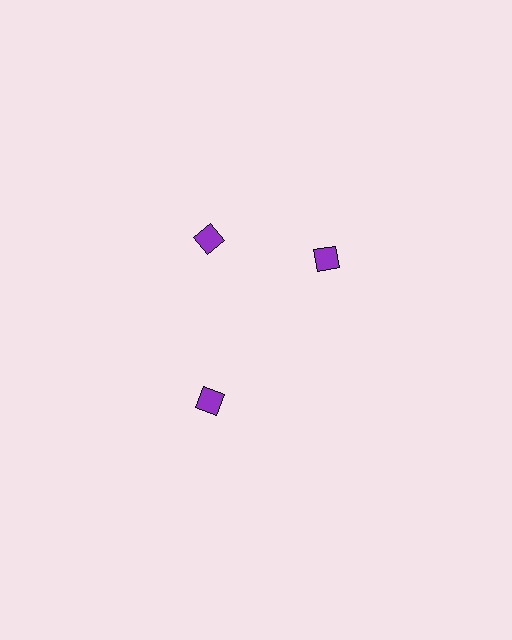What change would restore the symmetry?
The symmetry would be restored by rotating it back into even spacing with its neighbors so that all 3 diamonds sit at equal angles and equal distance from the center.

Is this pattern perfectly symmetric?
No. The 3 purple diamonds are arranged in a ring, but one element near the 3 o'clock position is rotated out of alignment along the ring, breaking the 3-fold rotational symmetry.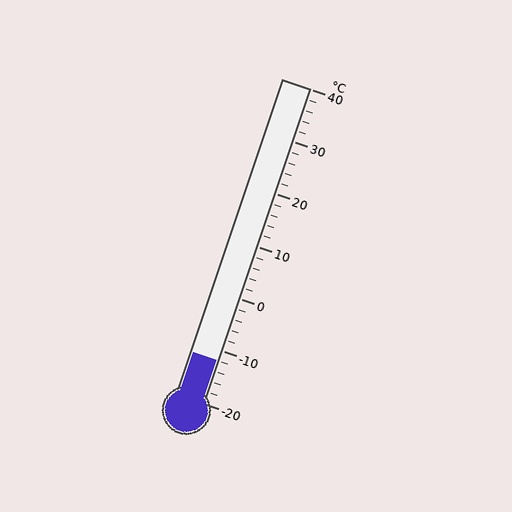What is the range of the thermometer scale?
The thermometer scale ranges from -20°C to 40°C.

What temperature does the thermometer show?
The thermometer shows approximately -12°C.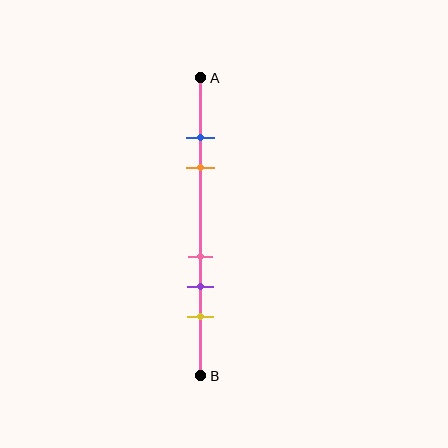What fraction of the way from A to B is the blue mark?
The blue mark is approximately 20% (0.2) of the way from A to B.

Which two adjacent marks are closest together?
The blue and orange marks are the closest adjacent pair.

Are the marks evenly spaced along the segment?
No, the marks are not evenly spaced.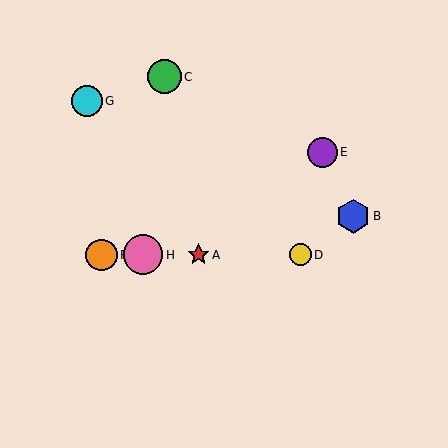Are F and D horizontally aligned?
Yes, both are at y≈255.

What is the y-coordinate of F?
Object F is at y≈255.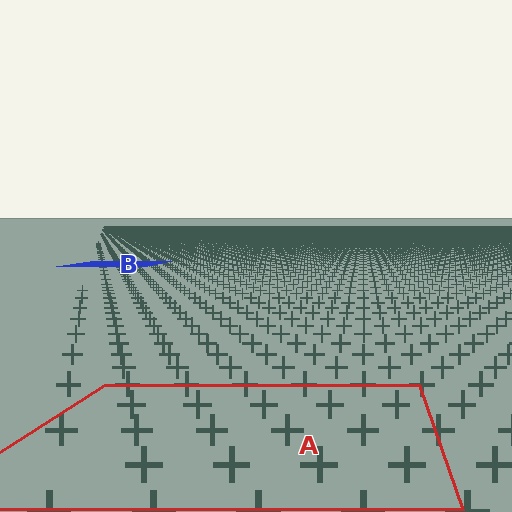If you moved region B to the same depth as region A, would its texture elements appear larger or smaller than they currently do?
They would appear larger. At a closer depth, the same texture elements are projected at a bigger on-screen size.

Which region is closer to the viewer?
Region A is closer. The texture elements there are larger and more spread out.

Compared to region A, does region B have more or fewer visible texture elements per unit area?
Region B has more texture elements per unit area — they are packed more densely because it is farther away.